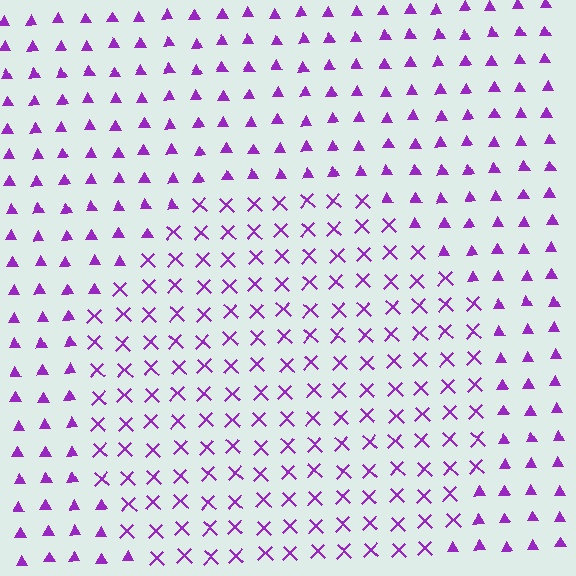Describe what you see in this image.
The image is filled with small purple elements arranged in a uniform grid. A circle-shaped region contains X marks, while the surrounding area contains triangles. The boundary is defined purely by the change in element shape.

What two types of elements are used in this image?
The image uses X marks inside the circle region and triangles outside it.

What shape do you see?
I see a circle.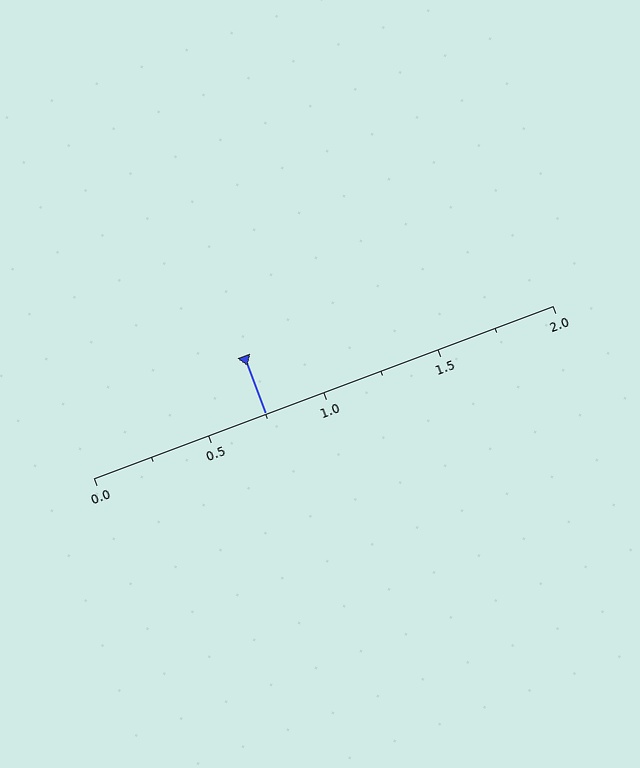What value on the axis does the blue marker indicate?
The marker indicates approximately 0.75.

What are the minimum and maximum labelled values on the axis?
The axis runs from 0.0 to 2.0.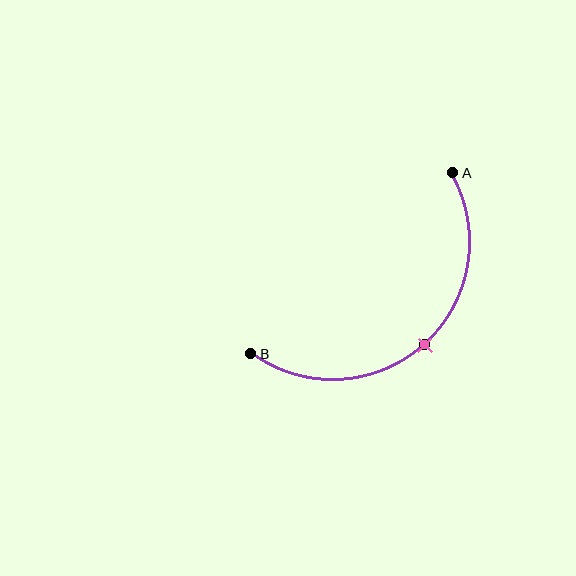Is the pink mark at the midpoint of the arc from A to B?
Yes. The pink mark lies on the arc at equal arc-length from both A and B — it is the arc midpoint.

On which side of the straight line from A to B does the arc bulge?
The arc bulges below and to the right of the straight line connecting A and B.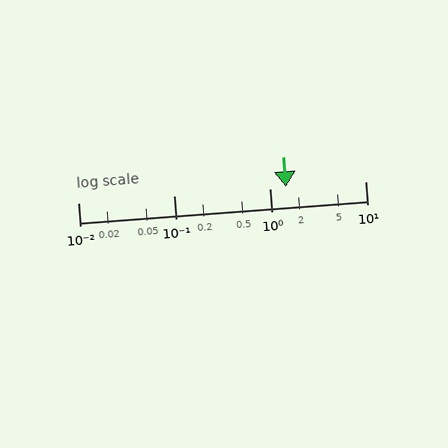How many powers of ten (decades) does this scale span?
The scale spans 3 decades, from 0.01 to 10.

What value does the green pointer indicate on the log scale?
The pointer indicates approximately 1.5.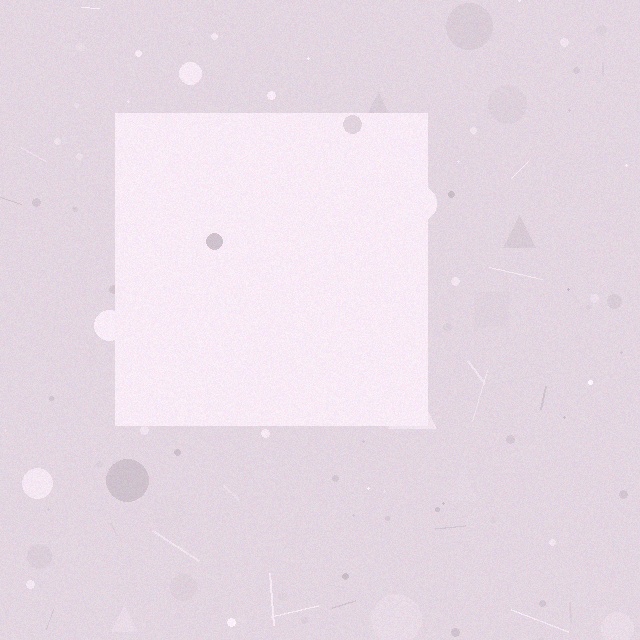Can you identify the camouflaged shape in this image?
The camouflaged shape is a square.